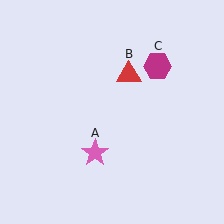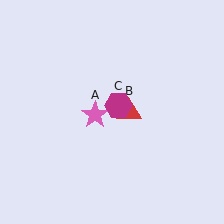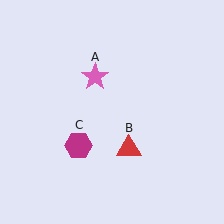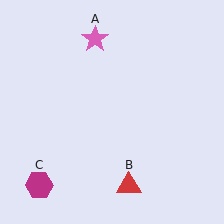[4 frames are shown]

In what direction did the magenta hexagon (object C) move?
The magenta hexagon (object C) moved down and to the left.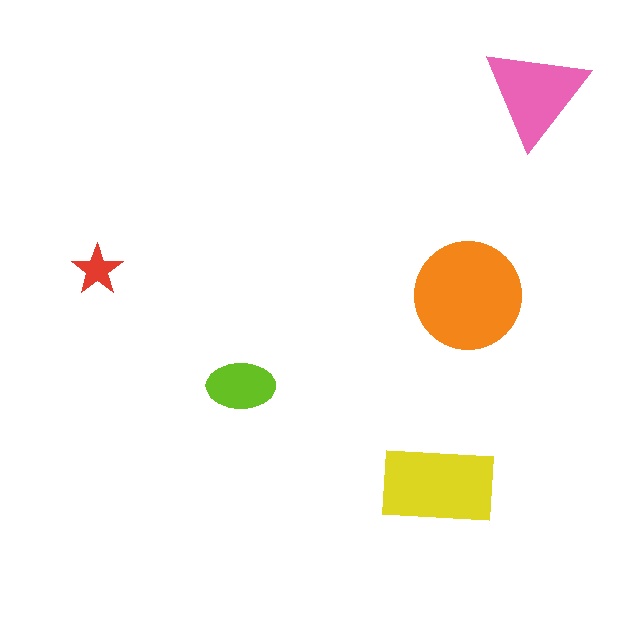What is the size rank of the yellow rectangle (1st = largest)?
2nd.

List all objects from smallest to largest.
The red star, the lime ellipse, the pink triangle, the yellow rectangle, the orange circle.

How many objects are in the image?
There are 5 objects in the image.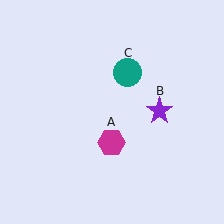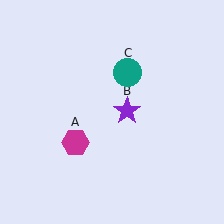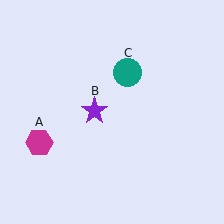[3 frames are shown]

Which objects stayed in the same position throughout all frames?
Teal circle (object C) remained stationary.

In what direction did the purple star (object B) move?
The purple star (object B) moved left.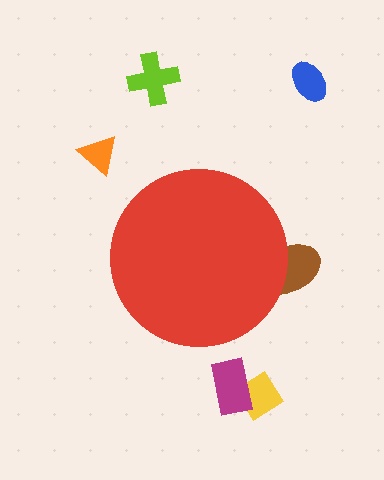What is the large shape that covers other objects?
A red circle.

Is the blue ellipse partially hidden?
No, the blue ellipse is fully visible.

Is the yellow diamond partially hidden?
No, the yellow diamond is fully visible.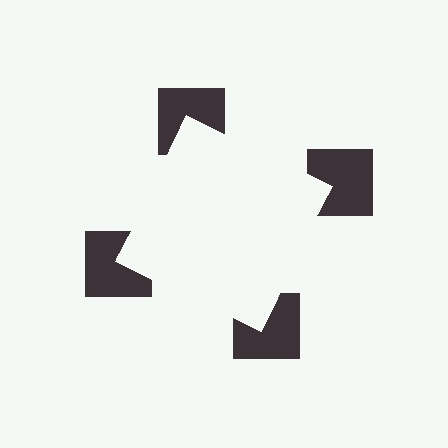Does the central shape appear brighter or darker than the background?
It typically appears slightly brighter than the background, even though no actual brightness change is drawn.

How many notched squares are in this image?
There are 4 — one at each vertex of the illusory square.